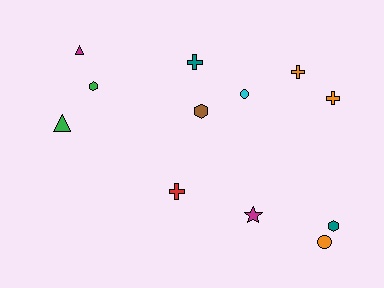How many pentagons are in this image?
There are no pentagons.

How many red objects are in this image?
There is 1 red object.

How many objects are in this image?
There are 12 objects.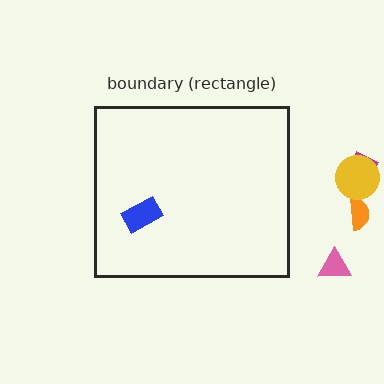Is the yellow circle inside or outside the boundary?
Outside.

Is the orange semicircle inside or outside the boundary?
Outside.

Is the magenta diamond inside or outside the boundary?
Outside.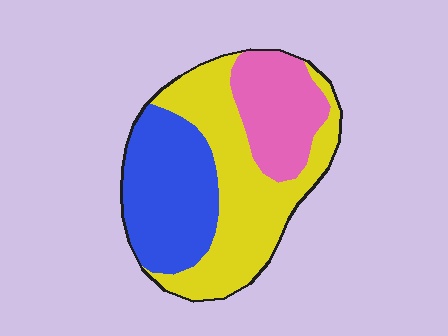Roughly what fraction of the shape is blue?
Blue covers 33% of the shape.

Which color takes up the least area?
Pink, at roughly 25%.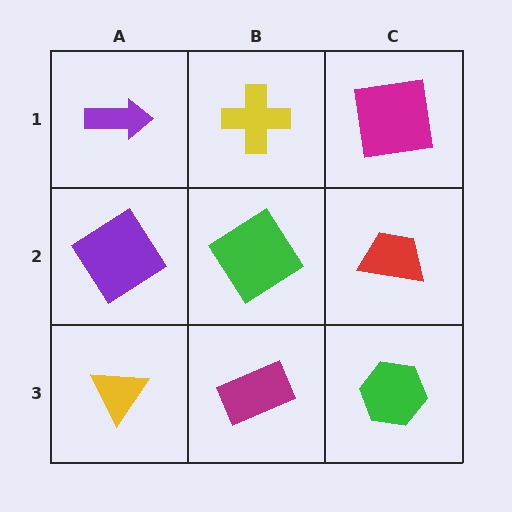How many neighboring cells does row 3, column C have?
2.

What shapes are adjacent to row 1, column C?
A red trapezoid (row 2, column C), a yellow cross (row 1, column B).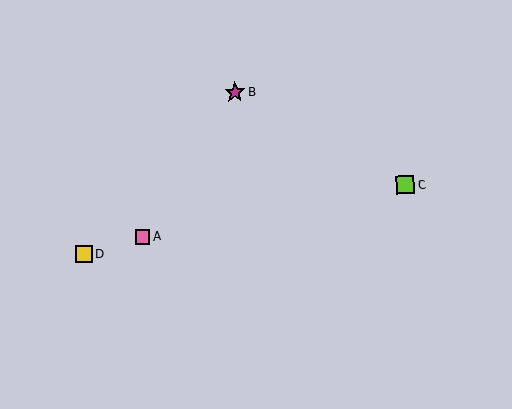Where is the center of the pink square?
The center of the pink square is at (142, 237).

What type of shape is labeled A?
Shape A is a pink square.